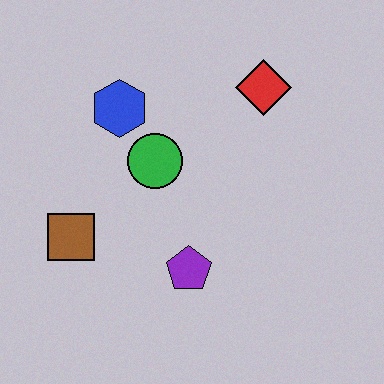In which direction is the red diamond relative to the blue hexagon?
The red diamond is to the right of the blue hexagon.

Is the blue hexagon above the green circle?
Yes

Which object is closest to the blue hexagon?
The green circle is closest to the blue hexagon.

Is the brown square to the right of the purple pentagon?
No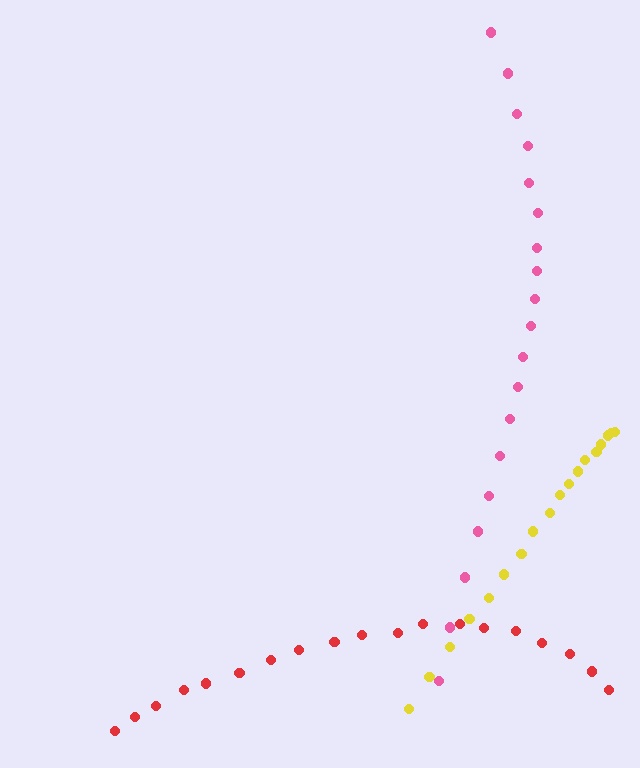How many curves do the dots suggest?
There are 3 distinct paths.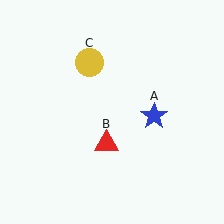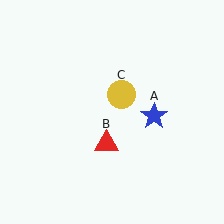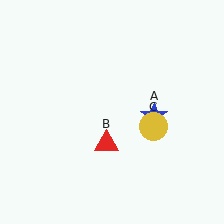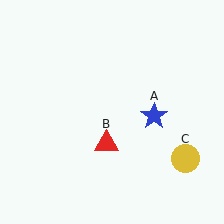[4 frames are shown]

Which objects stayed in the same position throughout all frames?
Blue star (object A) and red triangle (object B) remained stationary.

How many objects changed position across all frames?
1 object changed position: yellow circle (object C).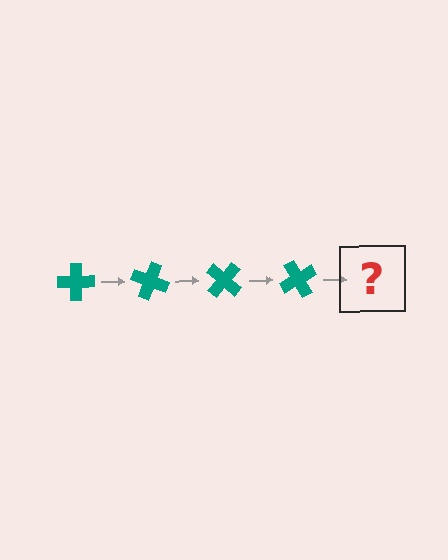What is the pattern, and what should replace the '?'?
The pattern is that the cross rotates 20 degrees each step. The '?' should be a teal cross rotated 80 degrees.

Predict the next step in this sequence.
The next step is a teal cross rotated 80 degrees.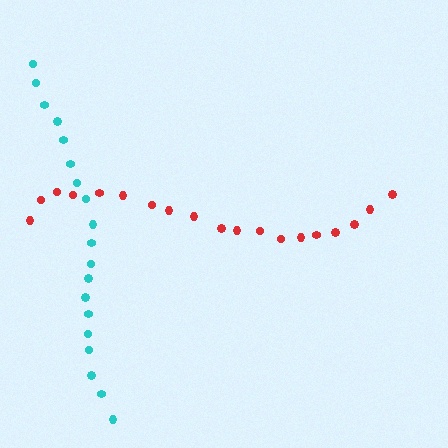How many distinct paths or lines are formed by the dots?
There are 2 distinct paths.